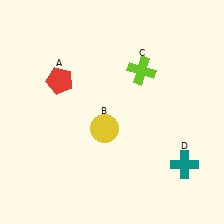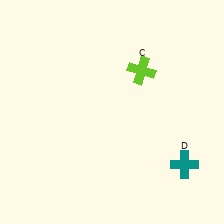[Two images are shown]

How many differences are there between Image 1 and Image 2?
There are 2 differences between the two images.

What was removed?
The red pentagon (A), the yellow circle (B) were removed in Image 2.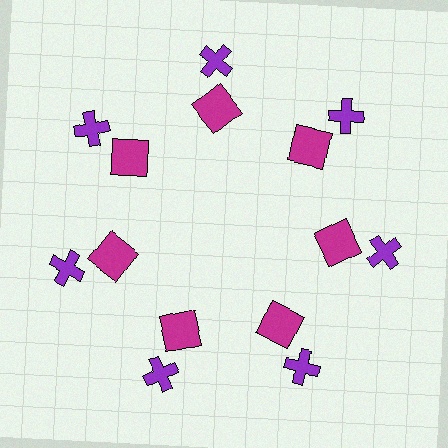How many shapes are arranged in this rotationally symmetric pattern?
There are 14 shapes, arranged in 7 groups of 2.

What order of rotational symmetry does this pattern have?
This pattern has 7-fold rotational symmetry.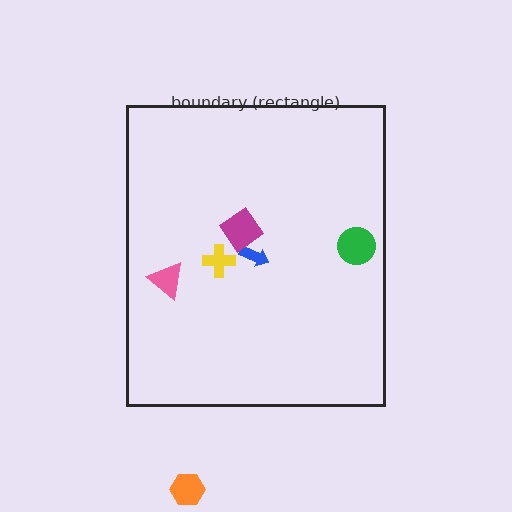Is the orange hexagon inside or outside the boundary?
Outside.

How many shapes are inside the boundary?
5 inside, 1 outside.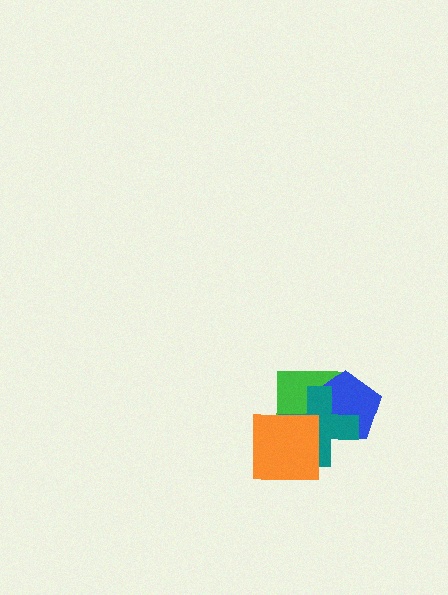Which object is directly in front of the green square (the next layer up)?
The blue pentagon is directly in front of the green square.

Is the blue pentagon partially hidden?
Yes, it is partially covered by another shape.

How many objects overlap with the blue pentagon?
2 objects overlap with the blue pentagon.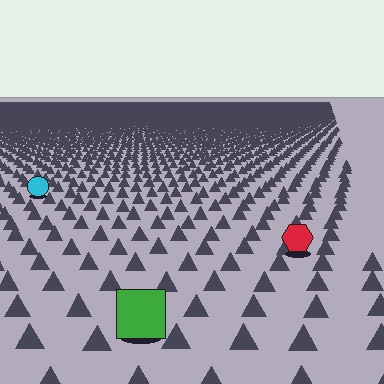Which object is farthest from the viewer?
The cyan circle is farthest from the viewer. It appears smaller and the ground texture around it is denser.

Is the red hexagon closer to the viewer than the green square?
No. The green square is closer — you can tell from the texture gradient: the ground texture is coarser near it.